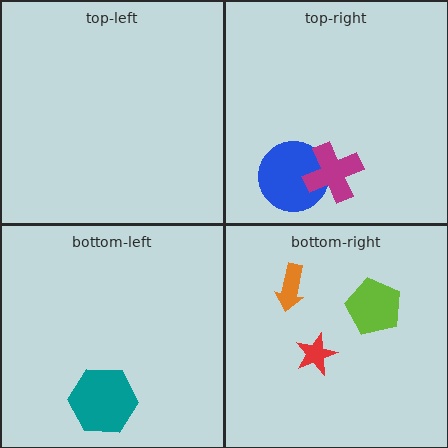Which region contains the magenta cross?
The top-right region.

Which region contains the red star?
The bottom-right region.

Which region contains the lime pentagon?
The bottom-right region.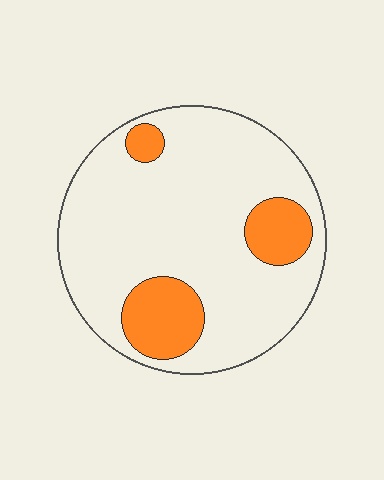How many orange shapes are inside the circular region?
3.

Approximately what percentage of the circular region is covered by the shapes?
Approximately 20%.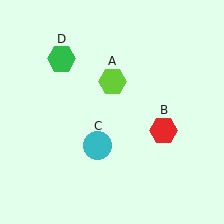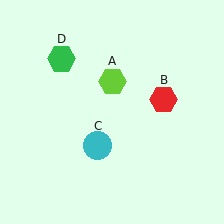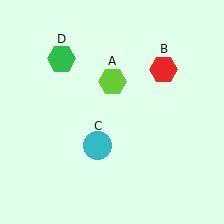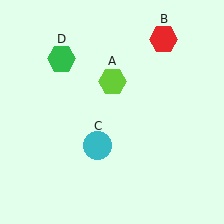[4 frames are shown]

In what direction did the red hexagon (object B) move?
The red hexagon (object B) moved up.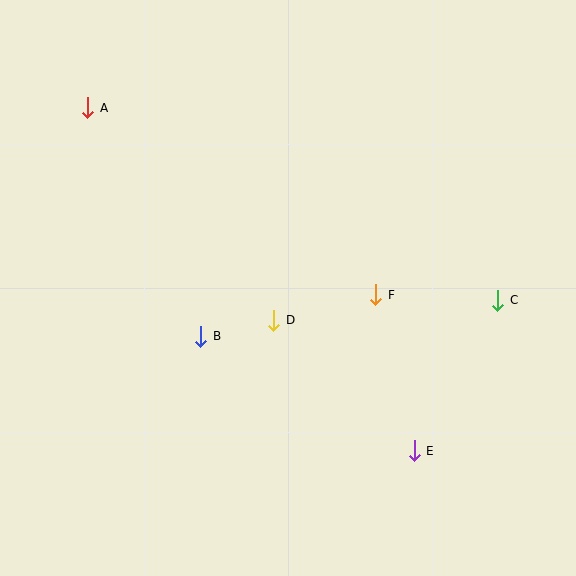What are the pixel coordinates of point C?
Point C is at (498, 300).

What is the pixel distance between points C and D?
The distance between C and D is 225 pixels.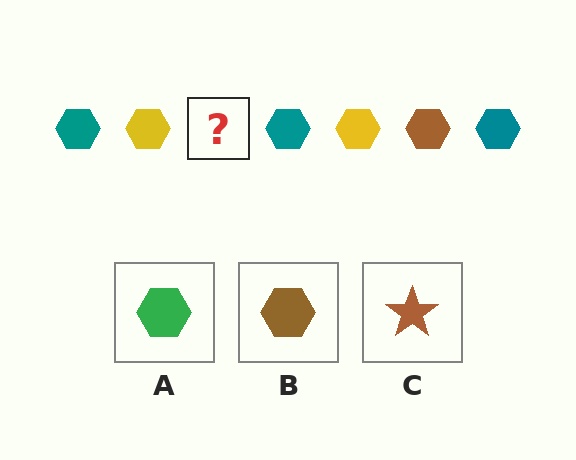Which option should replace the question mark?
Option B.